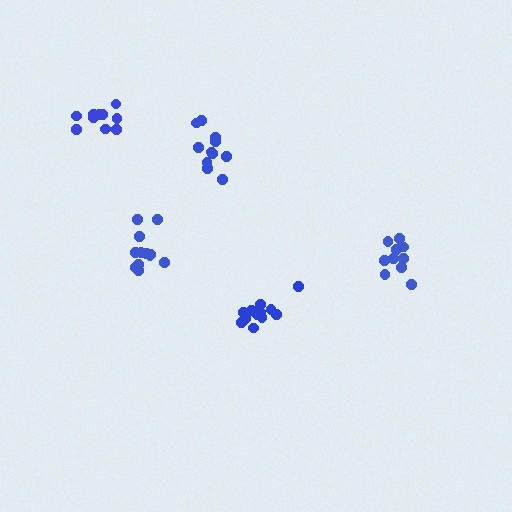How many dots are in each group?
Group 1: 10 dots, Group 2: 12 dots, Group 3: 11 dots, Group 4: 13 dots, Group 5: 10 dots (56 total).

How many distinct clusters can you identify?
There are 5 distinct clusters.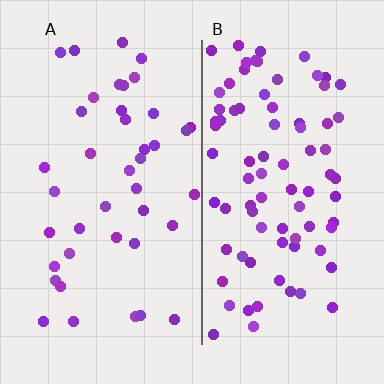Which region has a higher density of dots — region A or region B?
B (the right).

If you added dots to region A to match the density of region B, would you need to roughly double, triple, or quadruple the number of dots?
Approximately double.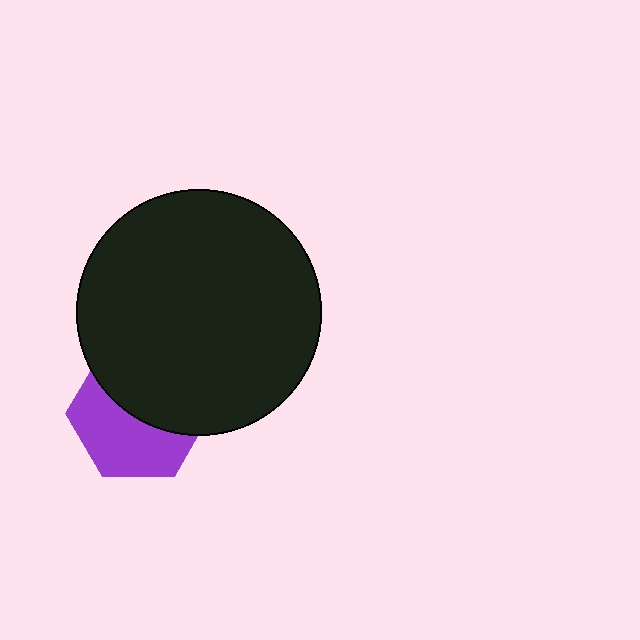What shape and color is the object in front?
The object in front is a black circle.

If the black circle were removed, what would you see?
You would see the complete purple hexagon.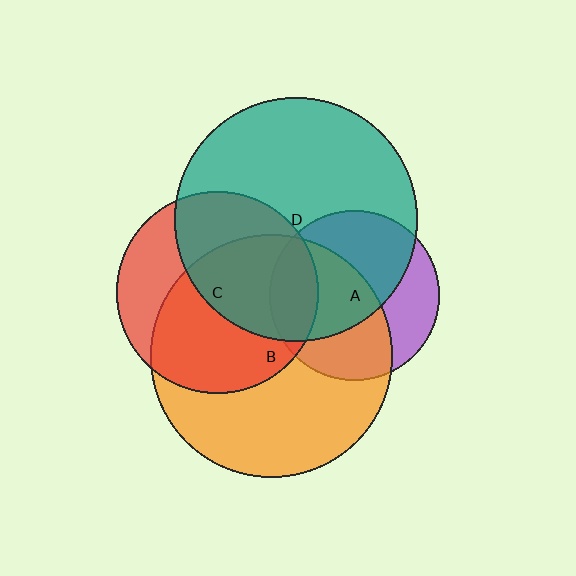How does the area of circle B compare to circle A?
Approximately 2.0 times.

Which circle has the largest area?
Circle D (teal).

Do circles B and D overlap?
Yes.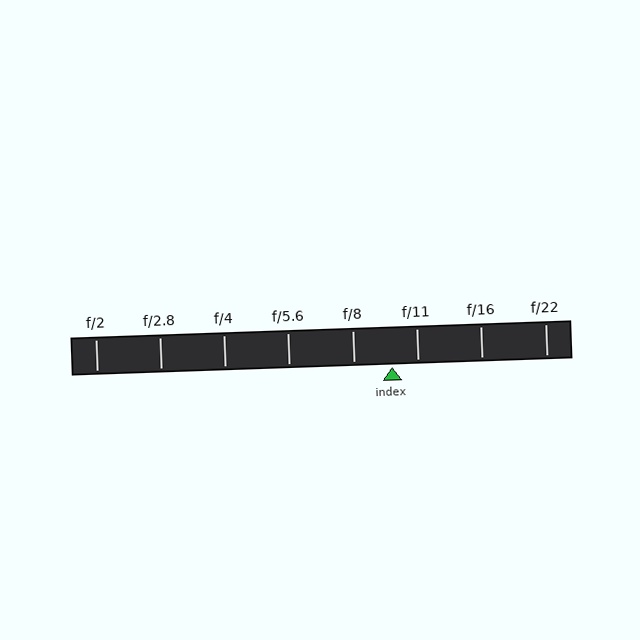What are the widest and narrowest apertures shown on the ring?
The widest aperture shown is f/2 and the narrowest is f/22.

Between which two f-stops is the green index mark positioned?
The index mark is between f/8 and f/11.